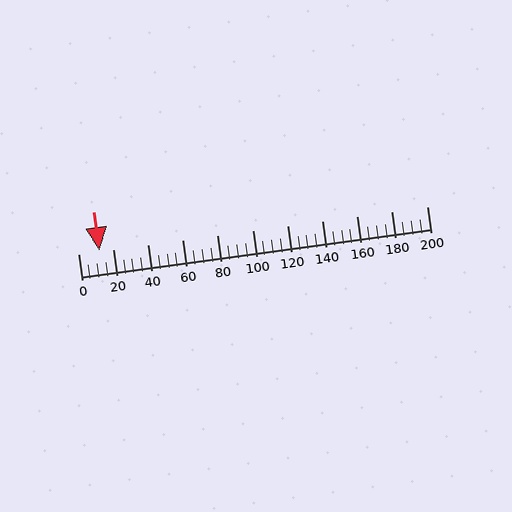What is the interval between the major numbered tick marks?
The major tick marks are spaced 20 units apart.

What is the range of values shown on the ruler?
The ruler shows values from 0 to 200.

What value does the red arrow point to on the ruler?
The red arrow points to approximately 12.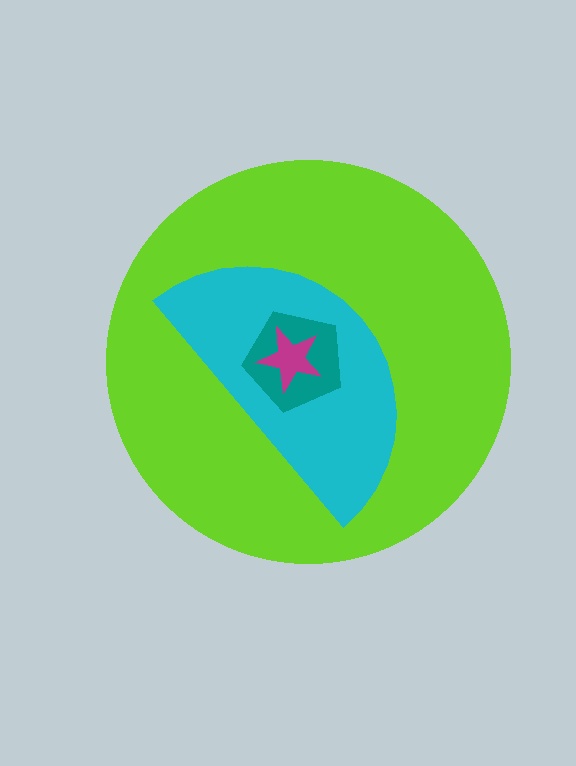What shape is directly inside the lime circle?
The cyan semicircle.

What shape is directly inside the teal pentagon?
The magenta star.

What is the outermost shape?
The lime circle.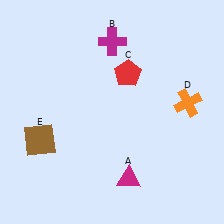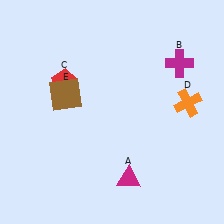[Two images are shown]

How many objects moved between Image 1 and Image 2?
3 objects moved between the two images.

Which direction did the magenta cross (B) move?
The magenta cross (B) moved right.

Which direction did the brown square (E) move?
The brown square (E) moved up.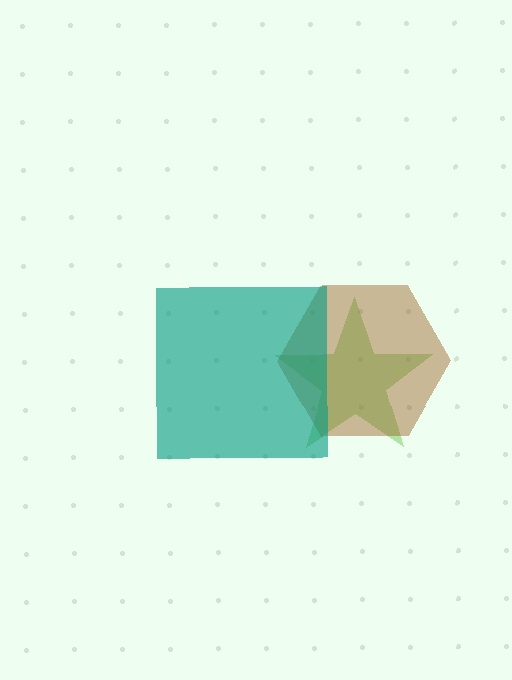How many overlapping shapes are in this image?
There are 3 overlapping shapes in the image.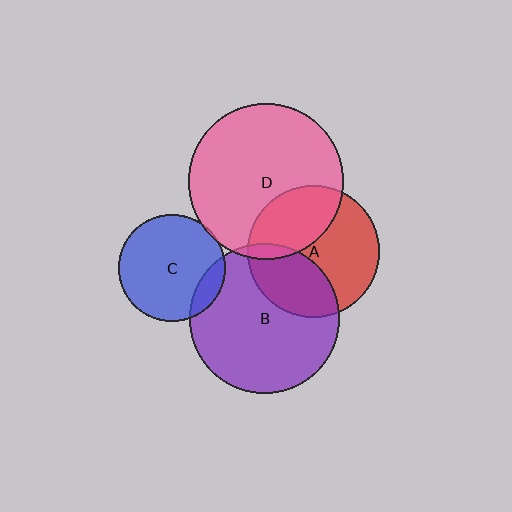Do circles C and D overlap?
Yes.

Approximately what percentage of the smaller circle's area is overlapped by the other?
Approximately 5%.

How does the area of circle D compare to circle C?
Approximately 2.1 times.